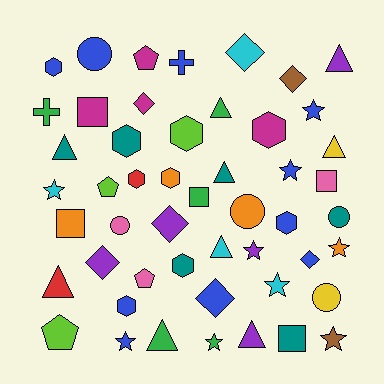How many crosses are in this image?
There are 2 crosses.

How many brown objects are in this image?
There are 2 brown objects.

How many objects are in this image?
There are 50 objects.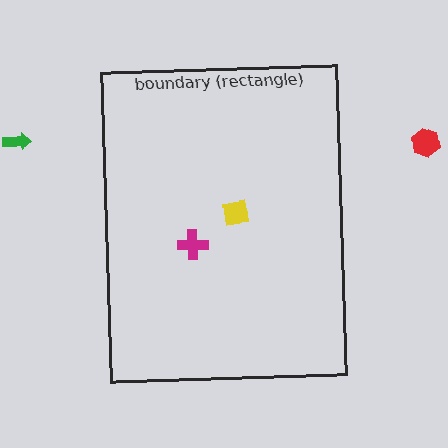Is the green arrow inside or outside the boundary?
Outside.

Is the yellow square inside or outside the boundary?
Inside.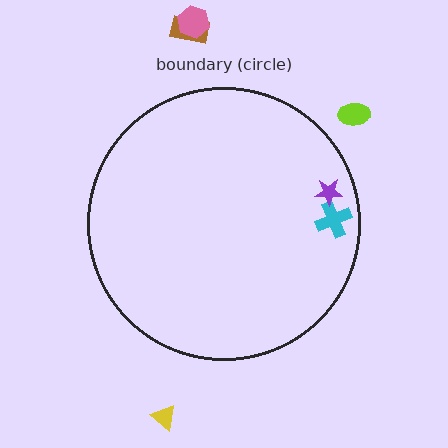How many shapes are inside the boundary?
2 inside, 4 outside.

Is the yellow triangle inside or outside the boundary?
Outside.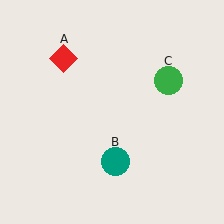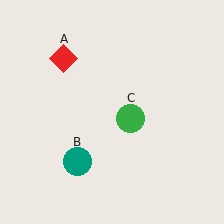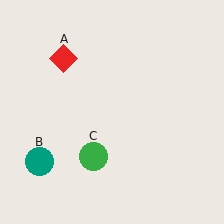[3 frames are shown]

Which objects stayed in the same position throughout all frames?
Red diamond (object A) remained stationary.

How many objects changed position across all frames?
2 objects changed position: teal circle (object B), green circle (object C).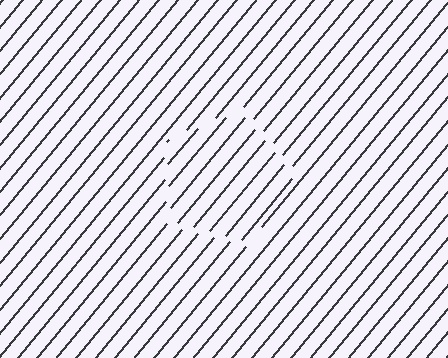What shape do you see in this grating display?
An illusory pentagon. The interior of the shape contains the same grating, shifted by half a period — the contour is defined by the phase discontinuity where line-ends from the inner and outer gratings abut.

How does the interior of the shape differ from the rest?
The interior of the shape contains the same grating, shifted by half a period — the contour is defined by the phase discontinuity where line-ends from the inner and outer gratings abut.